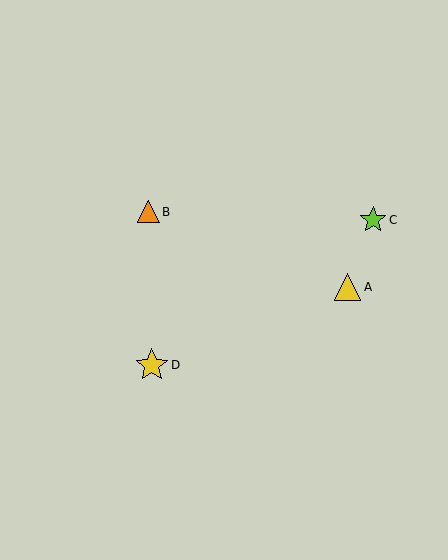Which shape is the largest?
The yellow star (labeled D) is the largest.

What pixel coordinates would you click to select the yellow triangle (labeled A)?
Click at (347, 287) to select the yellow triangle A.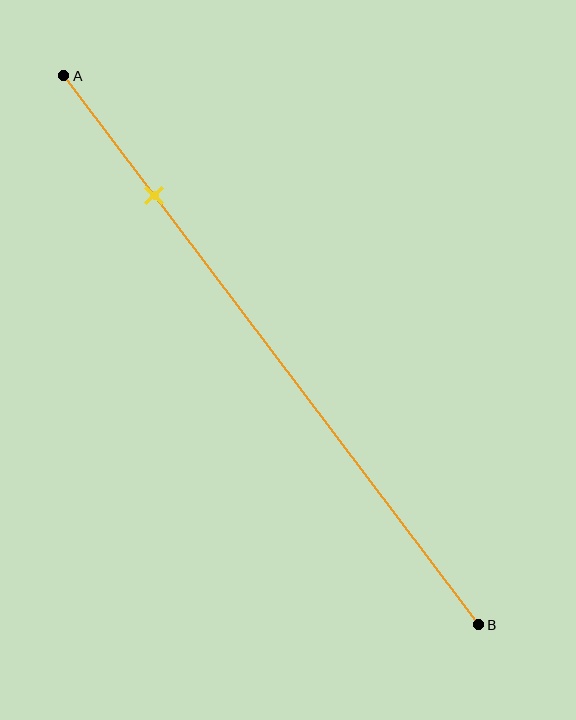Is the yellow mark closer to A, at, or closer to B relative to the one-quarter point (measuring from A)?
The yellow mark is closer to point A than the one-quarter point of segment AB.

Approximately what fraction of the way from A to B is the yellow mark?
The yellow mark is approximately 20% of the way from A to B.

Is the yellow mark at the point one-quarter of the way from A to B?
No, the mark is at about 20% from A, not at the 25% one-quarter point.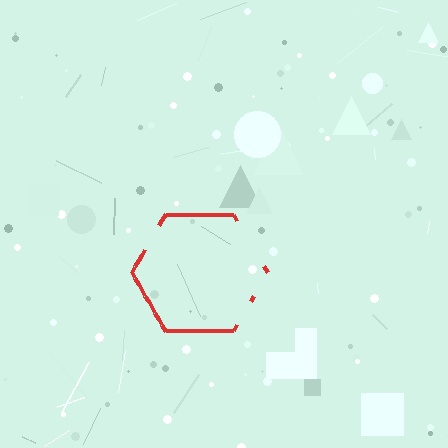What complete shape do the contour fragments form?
The contour fragments form a hexagon.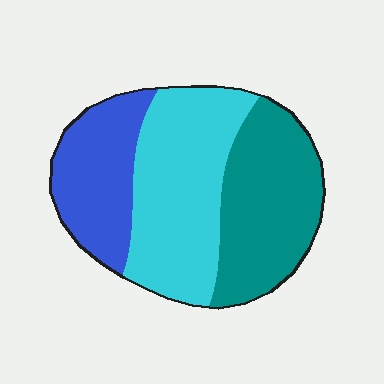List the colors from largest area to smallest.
From largest to smallest: cyan, teal, blue.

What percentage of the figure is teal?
Teal covers roughly 35% of the figure.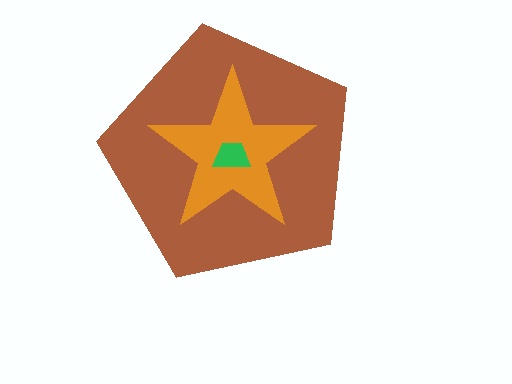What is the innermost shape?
The green trapezoid.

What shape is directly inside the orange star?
The green trapezoid.